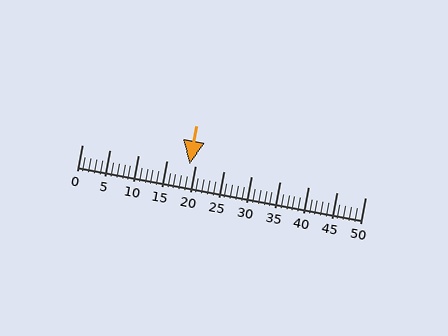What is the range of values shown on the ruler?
The ruler shows values from 0 to 50.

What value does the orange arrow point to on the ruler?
The orange arrow points to approximately 19.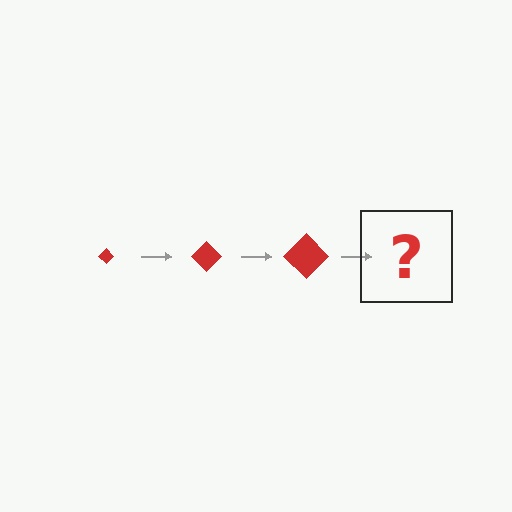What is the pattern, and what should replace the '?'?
The pattern is that the diamond gets progressively larger each step. The '?' should be a red diamond, larger than the previous one.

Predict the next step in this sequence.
The next step is a red diamond, larger than the previous one.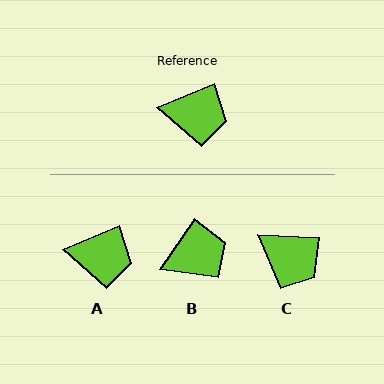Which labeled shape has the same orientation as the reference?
A.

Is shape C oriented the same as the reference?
No, it is off by about 25 degrees.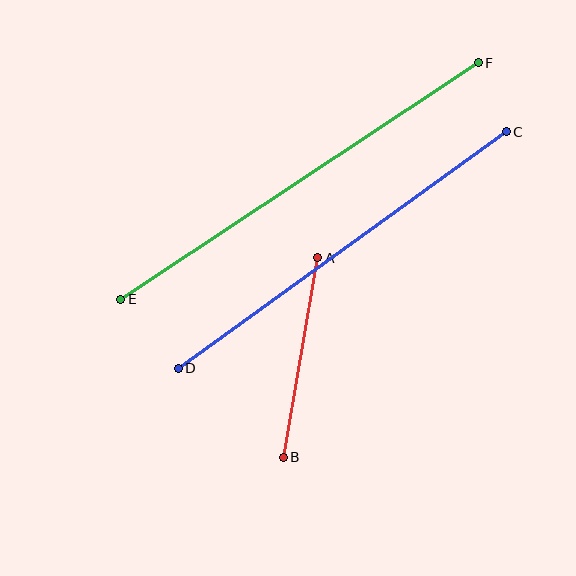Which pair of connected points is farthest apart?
Points E and F are farthest apart.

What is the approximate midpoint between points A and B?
The midpoint is at approximately (301, 357) pixels.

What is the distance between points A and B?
The distance is approximately 203 pixels.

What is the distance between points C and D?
The distance is approximately 404 pixels.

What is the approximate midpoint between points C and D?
The midpoint is at approximately (342, 250) pixels.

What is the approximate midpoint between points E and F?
The midpoint is at approximately (299, 181) pixels.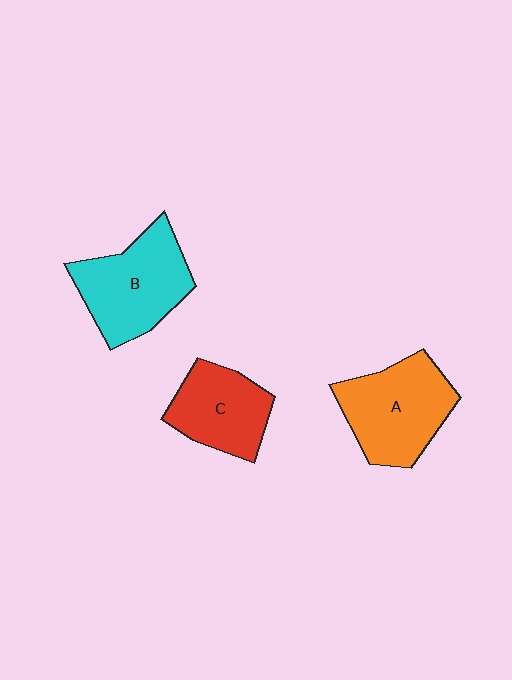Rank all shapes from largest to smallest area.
From largest to smallest: B (cyan), A (orange), C (red).